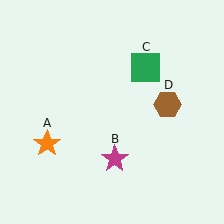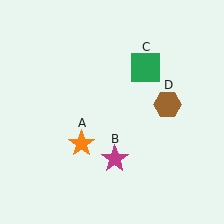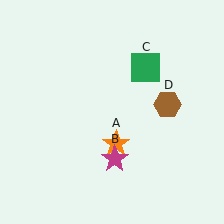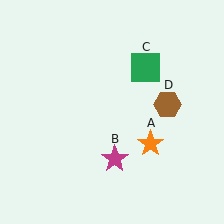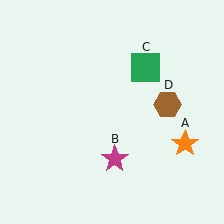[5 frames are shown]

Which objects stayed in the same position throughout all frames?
Magenta star (object B) and green square (object C) and brown hexagon (object D) remained stationary.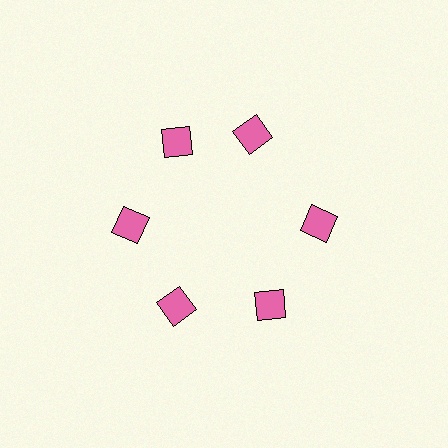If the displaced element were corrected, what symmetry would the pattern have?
It would have 6-fold rotational symmetry — the pattern would map onto itself every 60 degrees.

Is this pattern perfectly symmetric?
No. The 6 pink squares are arranged in a ring, but one element near the 1 o'clock position is rotated out of alignment along the ring, breaking the 6-fold rotational symmetry.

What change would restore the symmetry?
The symmetry would be restored by rotating it back into even spacing with its neighbors so that all 6 squares sit at equal angles and equal distance from the center.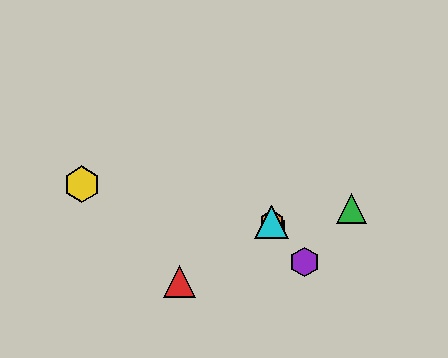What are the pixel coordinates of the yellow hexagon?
The yellow hexagon is at (82, 184).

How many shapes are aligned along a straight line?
4 shapes (the blue hexagon, the purple hexagon, the orange hexagon, the cyan triangle) are aligned along a straight line.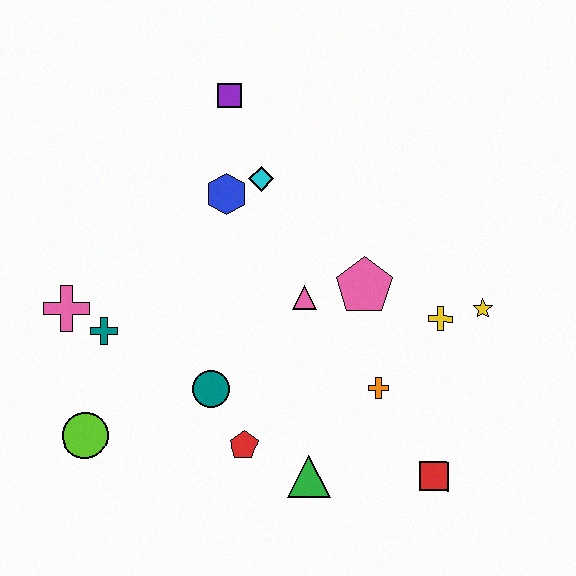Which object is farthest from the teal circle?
The purple square is farthest from the teal circle.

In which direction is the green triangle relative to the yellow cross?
The green triangle is below the yellow cross.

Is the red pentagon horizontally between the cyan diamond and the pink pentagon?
No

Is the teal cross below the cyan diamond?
Yes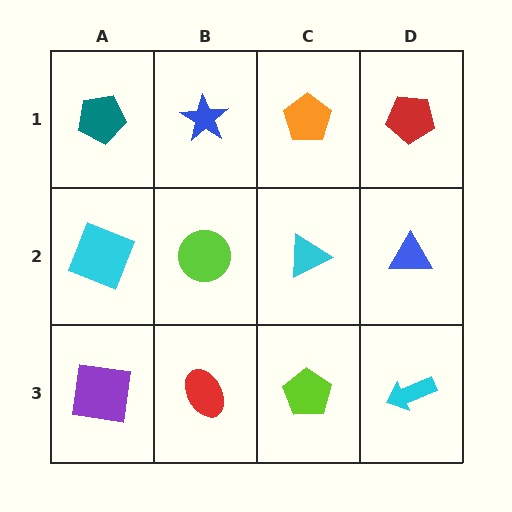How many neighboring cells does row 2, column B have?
4.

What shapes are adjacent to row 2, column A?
A teal pentagon (row 1, column A), a purple square (row 3, column A), a lime circle (row 2, column B).